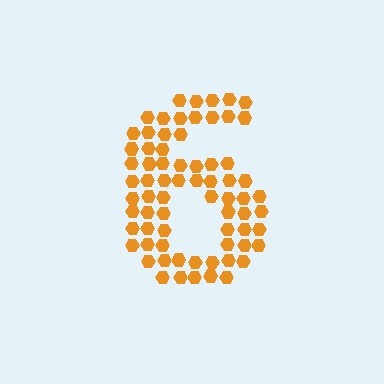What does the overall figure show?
The overall figure shows the digit 6.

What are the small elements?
The small elements are hexagons.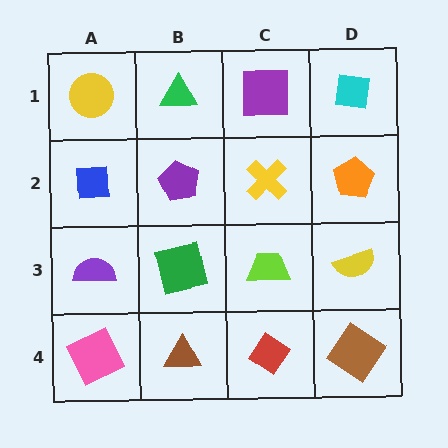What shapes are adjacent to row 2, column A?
A yellow circle (row 1, column A), a purple semicircle (row 3, column A), a purple pentagon (row 2, column B).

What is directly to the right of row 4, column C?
A brown diamond.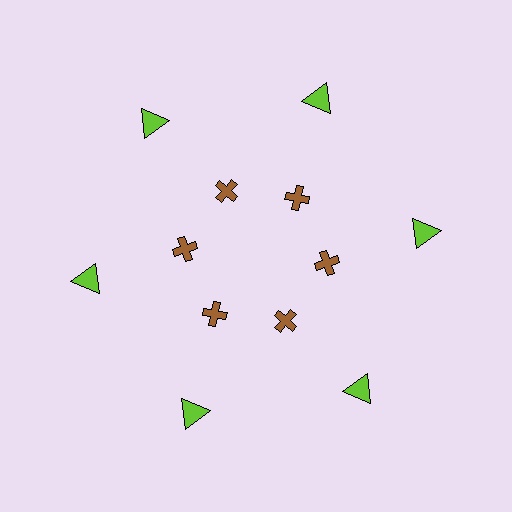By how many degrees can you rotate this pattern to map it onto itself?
The pattern maps onto itself every 60 degrees of rotation.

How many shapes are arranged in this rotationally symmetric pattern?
There are 12 shapes, arranged in 6 groups of 2.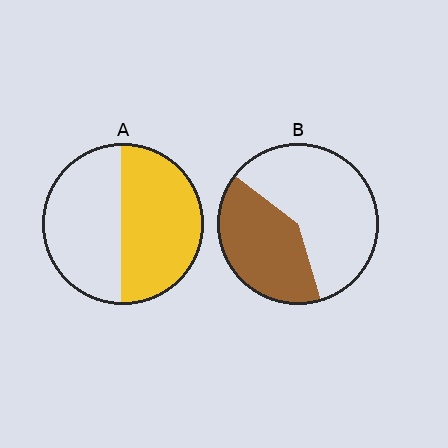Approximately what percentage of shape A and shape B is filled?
A is approximately 50% and B is approximately 40%.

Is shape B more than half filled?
No.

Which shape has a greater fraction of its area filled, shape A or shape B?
Shape A.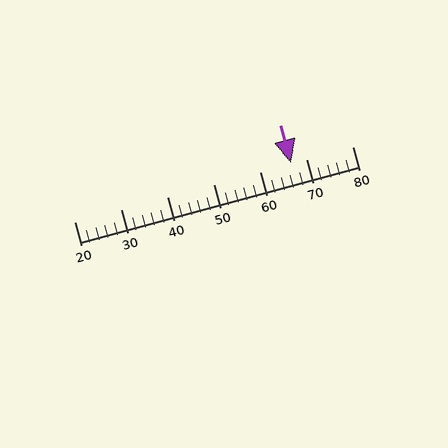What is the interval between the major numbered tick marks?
The major tick marks are spaced 10 units apart.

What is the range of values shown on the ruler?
The ruler shows values from 20 to 80.